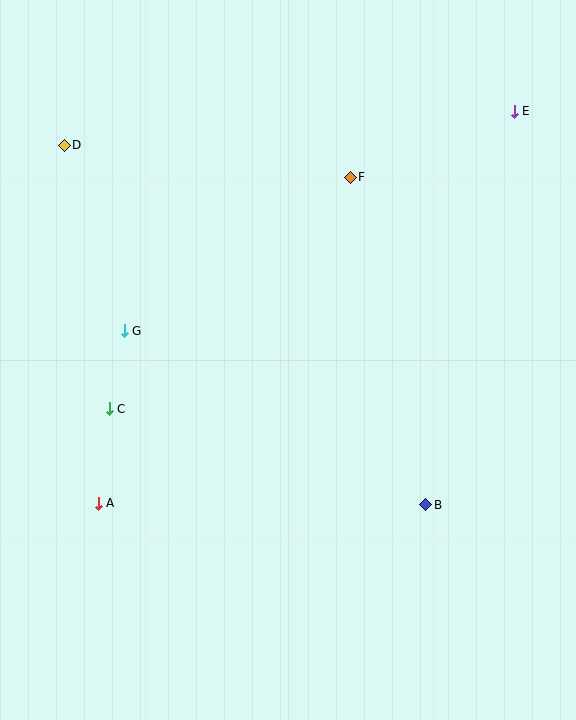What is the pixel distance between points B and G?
The distance between B and G is 348 pixels.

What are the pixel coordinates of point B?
Point B is at (426, 505).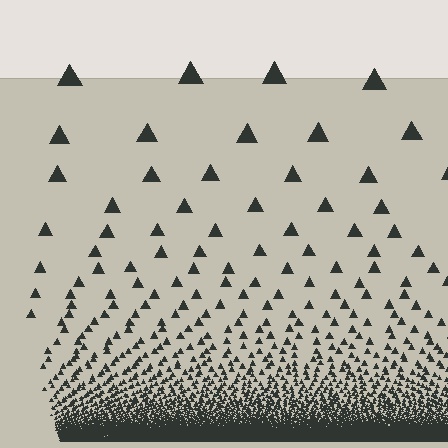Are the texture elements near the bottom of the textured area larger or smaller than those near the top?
Smaller. The gradient is inverted — elements near the bottom are smaller and denser.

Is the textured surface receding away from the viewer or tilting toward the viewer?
The surface appears to tilt toward the viewer. Texture elements get larger and sparser toward the top.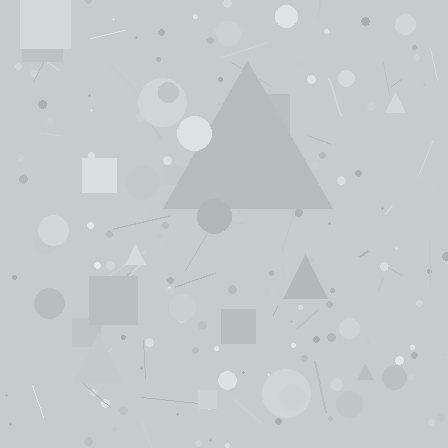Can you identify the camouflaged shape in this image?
The camouflaged shape is a triangle.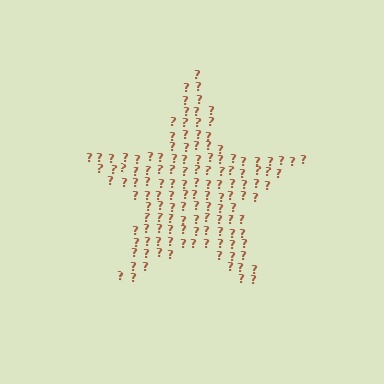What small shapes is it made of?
It is made of small question marks.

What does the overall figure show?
The overall figure shows a star.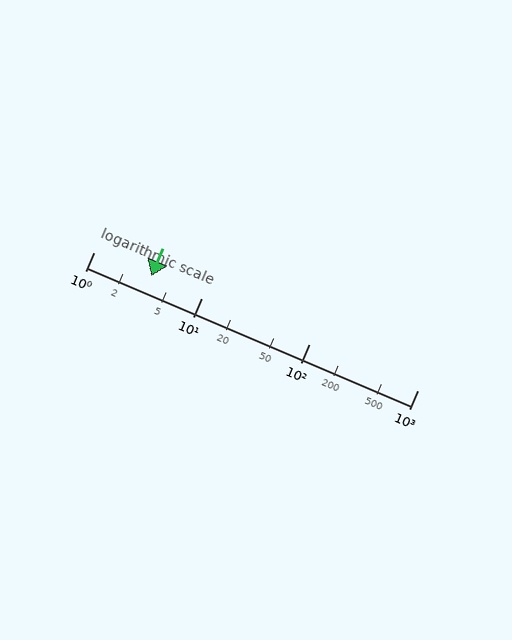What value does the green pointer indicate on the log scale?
The pointer indicates approximately 3.4.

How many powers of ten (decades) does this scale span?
The scale spans 3 decades, from 1 to 1000.